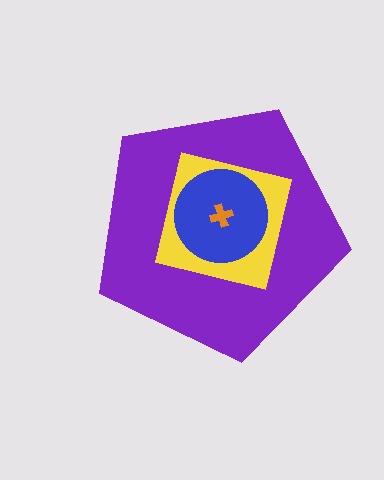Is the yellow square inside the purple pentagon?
Yes.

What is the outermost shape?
The purple pentagon.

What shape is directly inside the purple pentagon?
The yellow square.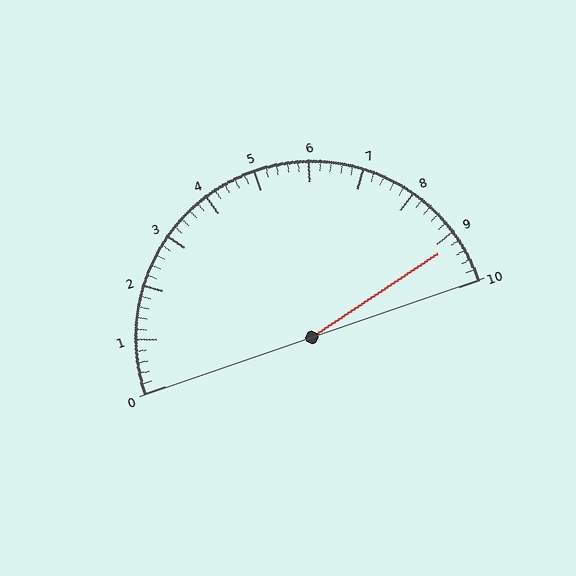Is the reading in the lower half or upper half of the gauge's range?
The reading is in the upper half of the range (0 to 10).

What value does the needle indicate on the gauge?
The needle indicates approximately 9.2.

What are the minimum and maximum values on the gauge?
The gauge ranges from 0 to 10.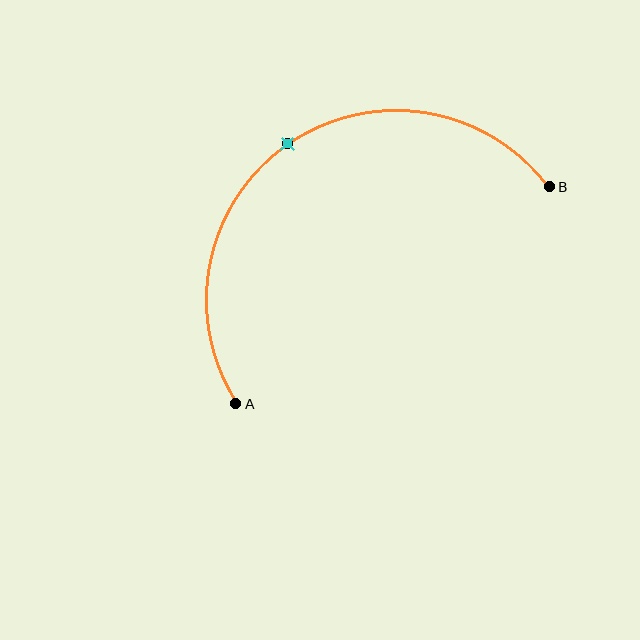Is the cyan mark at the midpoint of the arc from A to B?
Yes. The cyan mark lies on the arc at equal arc-length from both A and B — it is the arc midpoint.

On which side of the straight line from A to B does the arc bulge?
The arc bulges above and to the left of the straight line connecting A and B.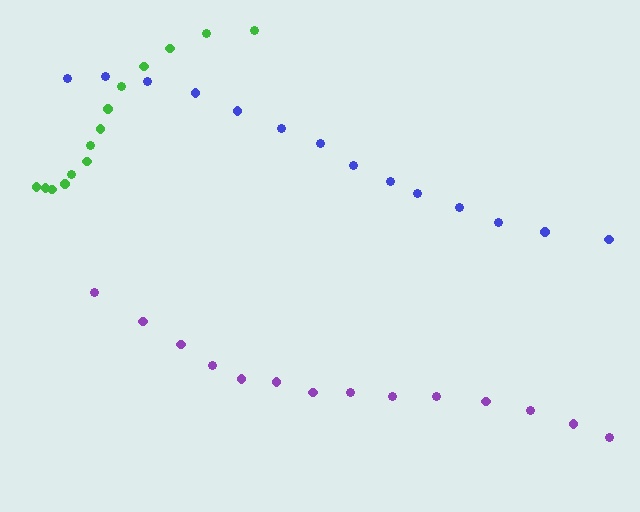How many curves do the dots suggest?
There are 3 distinct paths.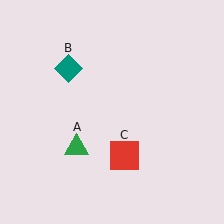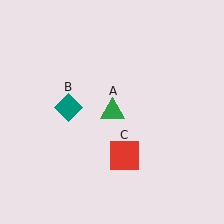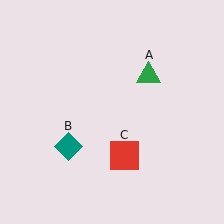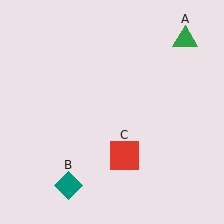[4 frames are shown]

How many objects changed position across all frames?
2 objects changed position: green triangle (object A), teal diamond (object B).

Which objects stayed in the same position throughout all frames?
Red square (object C) remained stationary.